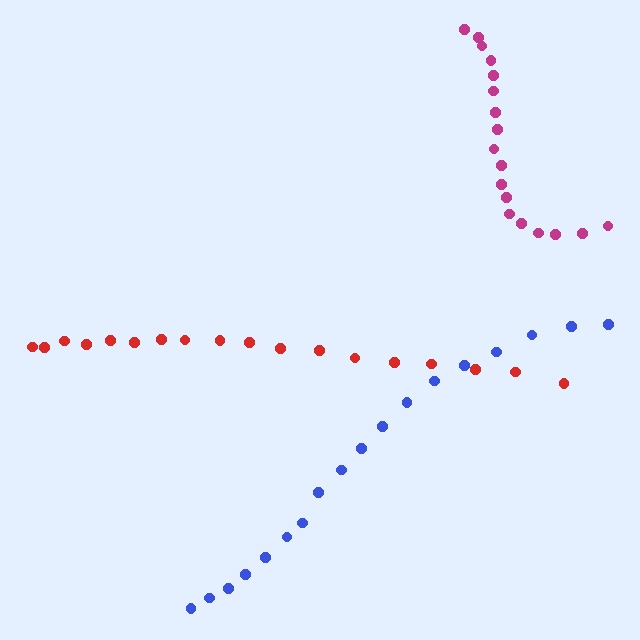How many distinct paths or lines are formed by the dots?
There are 3 distinct paths.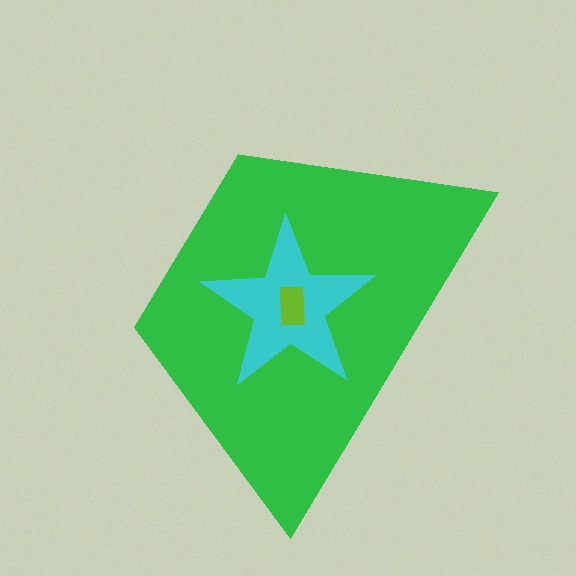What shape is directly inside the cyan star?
The lime rectangle.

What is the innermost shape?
The lime rectangle.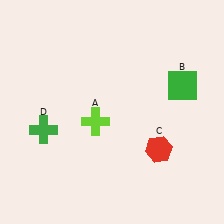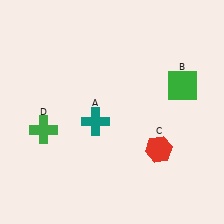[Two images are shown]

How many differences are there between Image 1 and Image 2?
There is 1 difference between the two images.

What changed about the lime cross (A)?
In Image 1, A is lime. In Image 2, it changed to teal.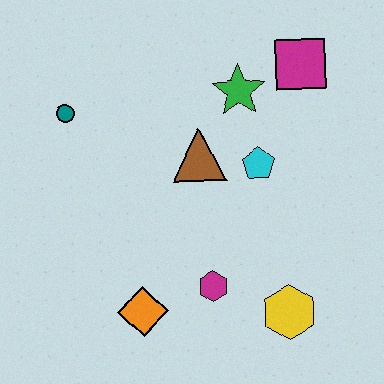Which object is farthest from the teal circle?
The yellow hexagon is farthest from the teal circle.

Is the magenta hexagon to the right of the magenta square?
No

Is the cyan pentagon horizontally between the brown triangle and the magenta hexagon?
No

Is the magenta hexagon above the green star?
No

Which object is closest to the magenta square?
The green star is closest to the magenta square.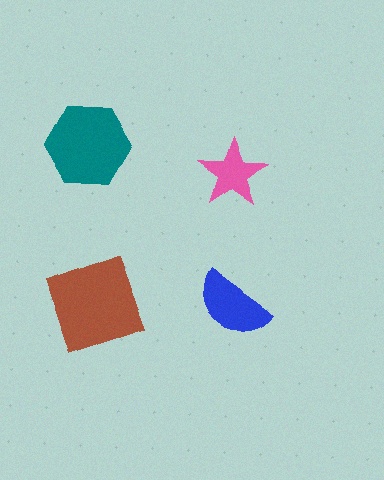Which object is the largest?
The brown diamond.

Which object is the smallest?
The pink star.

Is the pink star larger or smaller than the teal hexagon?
Smaller.